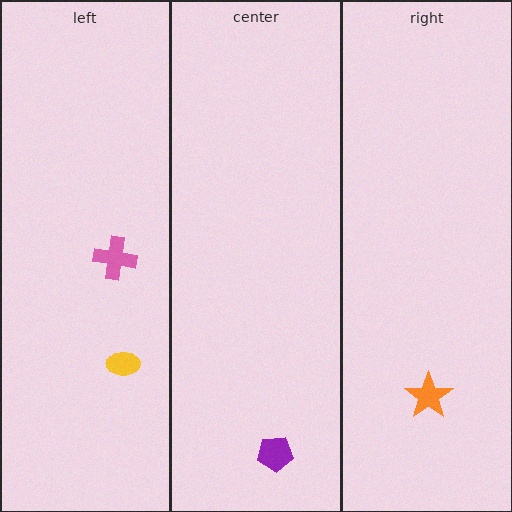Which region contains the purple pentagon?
The center region.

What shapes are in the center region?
The purple pentagon.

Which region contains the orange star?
The right region.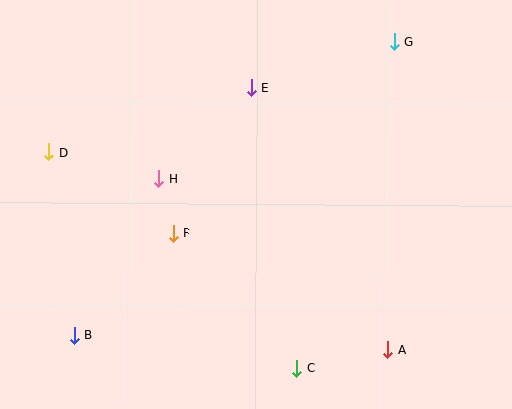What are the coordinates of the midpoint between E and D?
The midpoint between E and D is at (150, 120).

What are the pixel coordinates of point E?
Point E is at (251, 88).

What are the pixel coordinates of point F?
Point F is at (173, 234).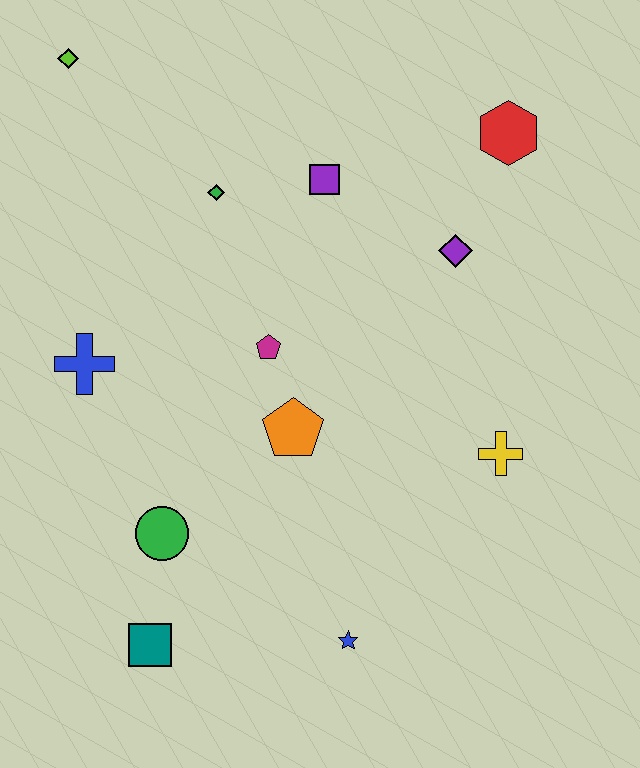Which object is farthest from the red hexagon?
The teal square is farthest from the red hexagon.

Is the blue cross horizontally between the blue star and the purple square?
No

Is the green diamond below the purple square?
Yes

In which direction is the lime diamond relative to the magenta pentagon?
The lime diamond is above the magenta pentagon.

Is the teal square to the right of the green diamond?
No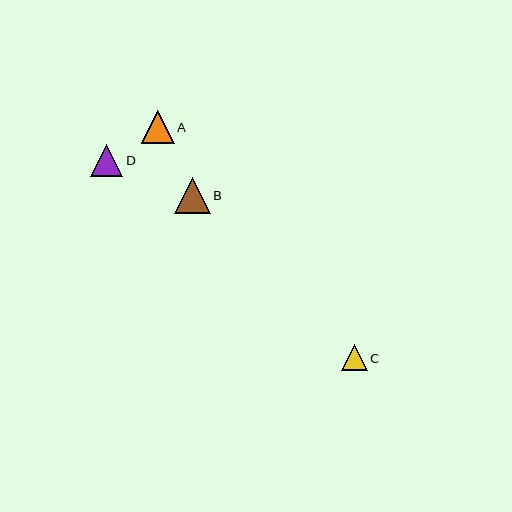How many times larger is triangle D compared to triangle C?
Triangle D is approximately 1.3 times the size of triangle C.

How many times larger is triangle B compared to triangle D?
Triangle B is approximately 1.1 times the size of triangle D.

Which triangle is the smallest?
Triangle C is the smallest with a size of approximately 26 pixels.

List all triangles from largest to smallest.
From largest to smallest: B, A, D, C.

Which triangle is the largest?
Triangle B is the largest with a size of approximately 36 pixels.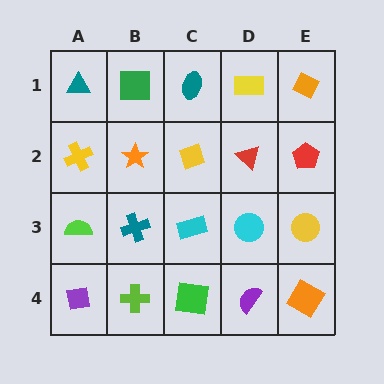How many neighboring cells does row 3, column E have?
3.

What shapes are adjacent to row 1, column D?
A red triangle (row 2, column D), a teal ellipse (row 1, column C), an orange diamond (row 1, column E).